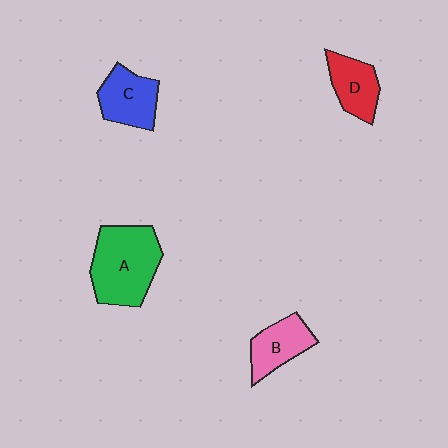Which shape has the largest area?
Shape A (green).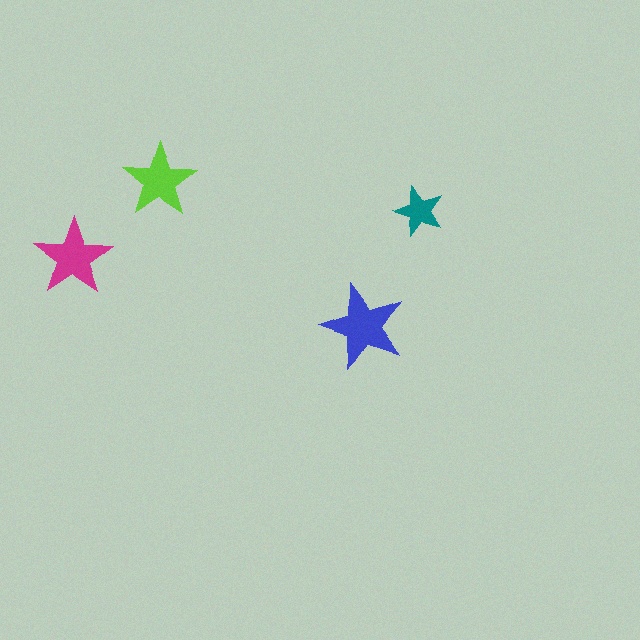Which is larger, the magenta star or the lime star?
The magenta one.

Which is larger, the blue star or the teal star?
The blue one.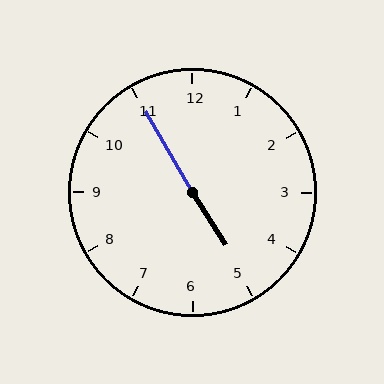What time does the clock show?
4:55.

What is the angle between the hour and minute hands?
Approximately 178 degrees.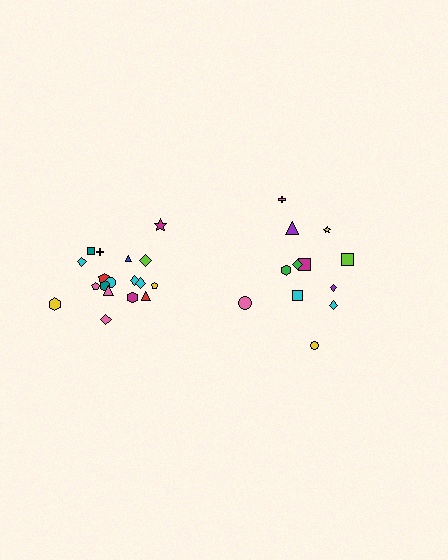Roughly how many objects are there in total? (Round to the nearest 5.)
Roughly 30 objects in total.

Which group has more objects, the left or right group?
The left group.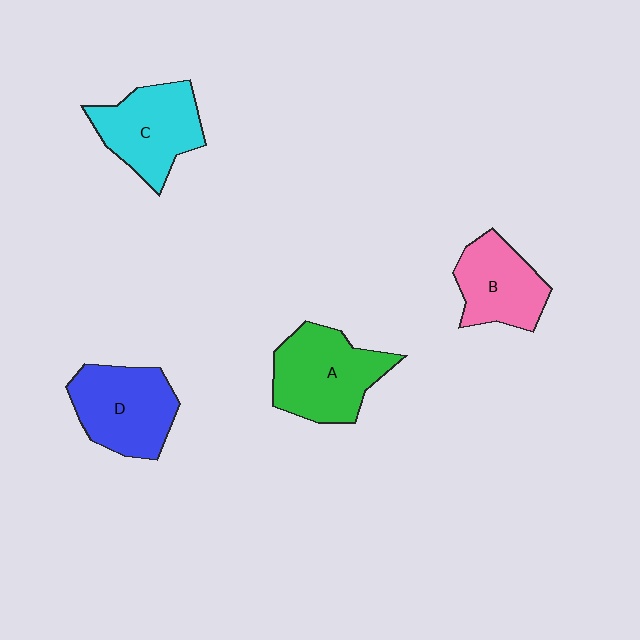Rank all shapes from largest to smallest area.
From largest to smallest: A (green), D (blue), C (cyan), B (pink).